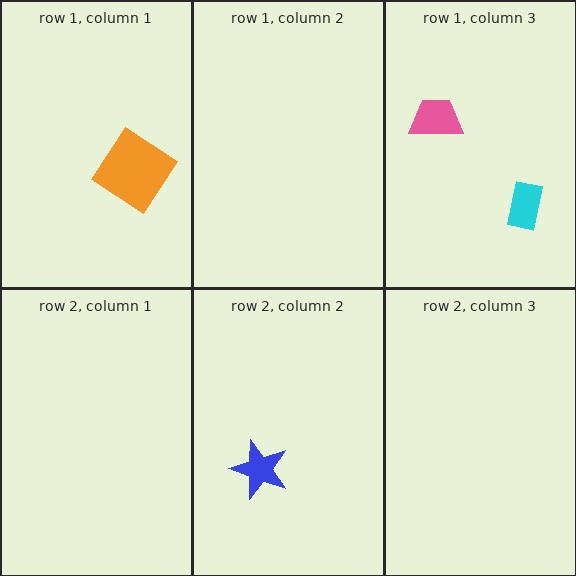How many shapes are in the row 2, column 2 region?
1.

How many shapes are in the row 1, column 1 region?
1.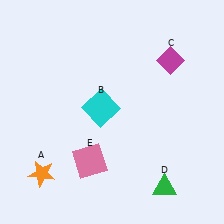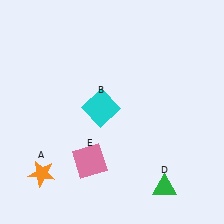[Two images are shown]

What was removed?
The magenta diamond (C) was removed in Image 2.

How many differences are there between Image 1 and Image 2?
There is 1 difference between the two images.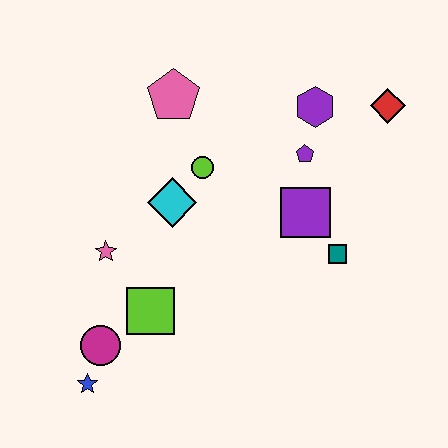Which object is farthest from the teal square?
The blue star is farthest from the teal square.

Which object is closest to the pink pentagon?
The lime circle is closest to the pink pentagon.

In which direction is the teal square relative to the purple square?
The teal square is below the purple square.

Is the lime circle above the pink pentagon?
No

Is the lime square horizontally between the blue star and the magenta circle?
No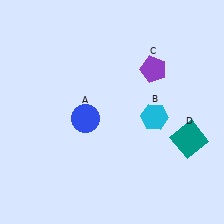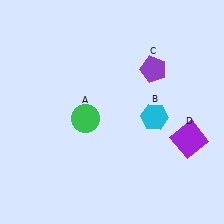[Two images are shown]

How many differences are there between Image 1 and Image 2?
There are 2 differences between the two images.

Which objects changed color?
A changed from blue to green. D changed from teal to purple.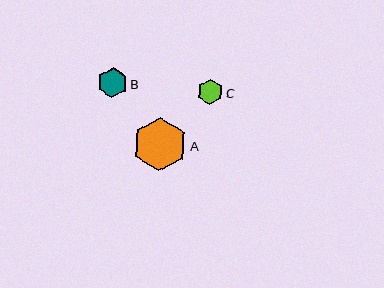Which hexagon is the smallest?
Hexagon C is the smallest with a size of approximately 25 pixels.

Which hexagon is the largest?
Hexagon A is the largest with a size of approximately 54 pixels.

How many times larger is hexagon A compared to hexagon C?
Hexagon A is approximately 2.1 times the size of hexagon C.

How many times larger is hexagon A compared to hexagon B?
Hexagon A is approximately 1.8 times the size of hexagon B.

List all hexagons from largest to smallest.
From largest to smallest: A, B, C.